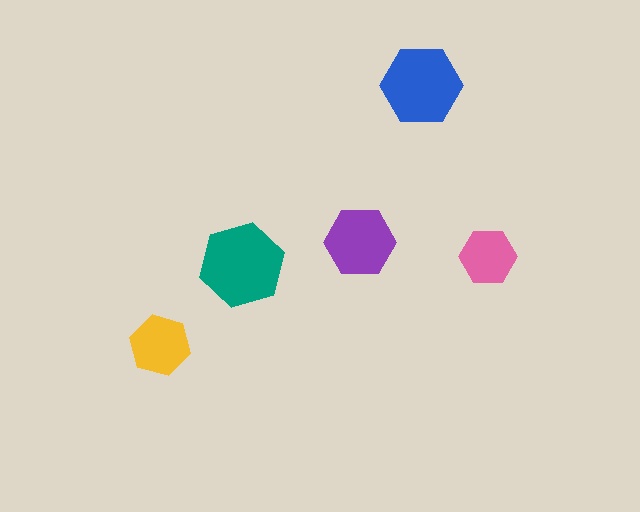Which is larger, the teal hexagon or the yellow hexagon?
The teal one.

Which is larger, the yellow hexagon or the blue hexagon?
The blue one.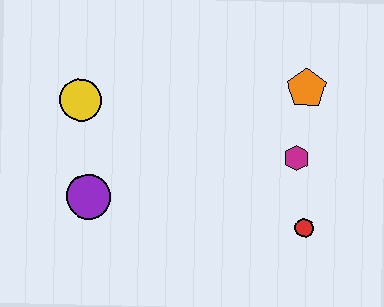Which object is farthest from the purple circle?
The orange pentagon is farthest from the purple circle.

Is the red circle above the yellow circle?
No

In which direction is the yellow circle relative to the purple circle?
The yellow circle is above the purple circle.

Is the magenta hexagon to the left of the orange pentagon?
Yes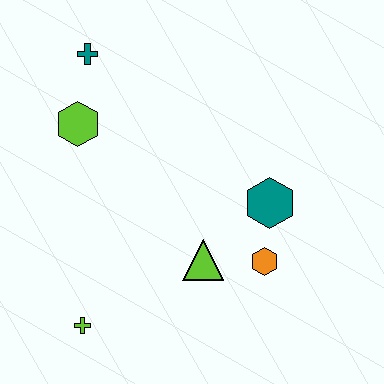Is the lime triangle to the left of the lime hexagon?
No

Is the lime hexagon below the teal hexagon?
No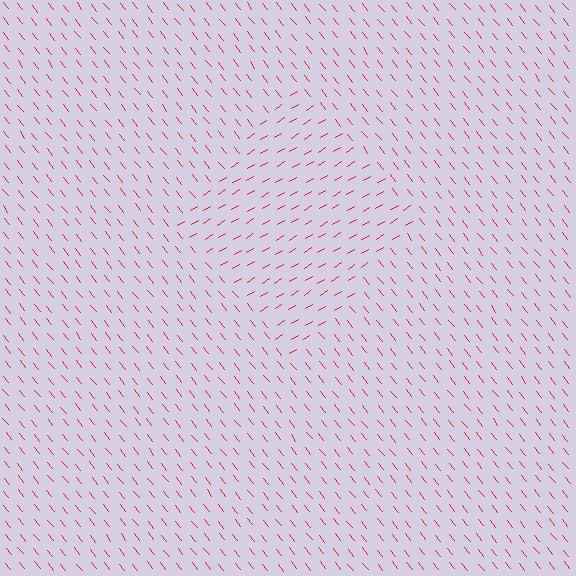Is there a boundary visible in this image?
Yes, there is a texture boundary formed by a change in line orientation.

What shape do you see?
I see a diamond.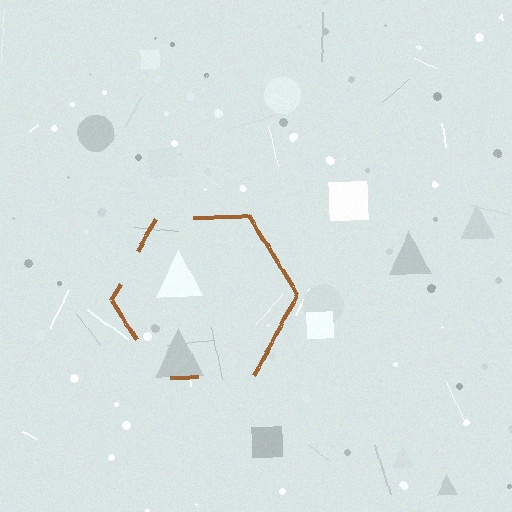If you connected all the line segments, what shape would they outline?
They would outline a hexagon.